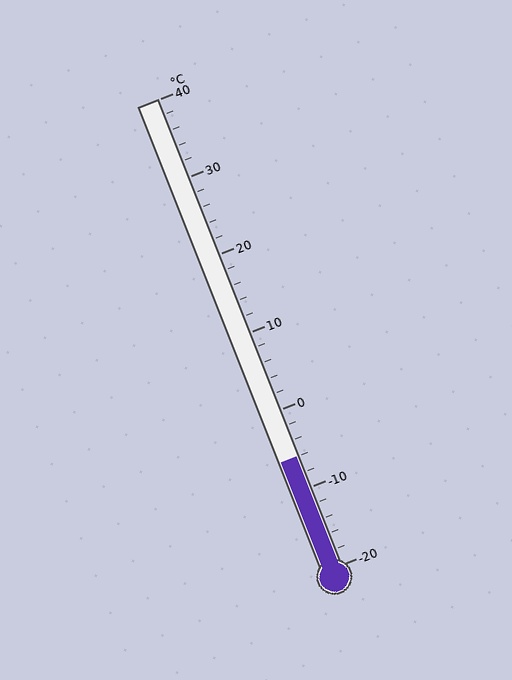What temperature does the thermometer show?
The thermometer shows approximately -6°C.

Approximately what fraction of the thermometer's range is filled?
The thermometer is filled to approximately 25% of its range.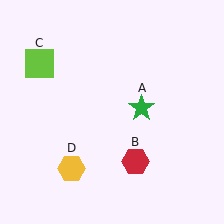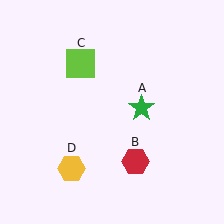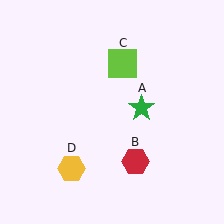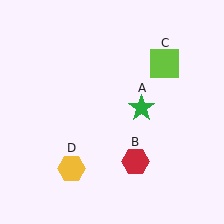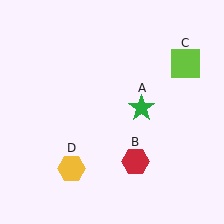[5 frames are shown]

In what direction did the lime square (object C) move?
The lime square (object C) moved right.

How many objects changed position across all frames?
1 object changed position: lime square (object C).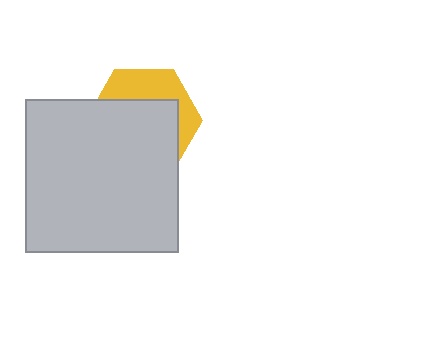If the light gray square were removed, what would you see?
You would see the complete yellow hexagon.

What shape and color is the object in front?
The object in front is a light gray square.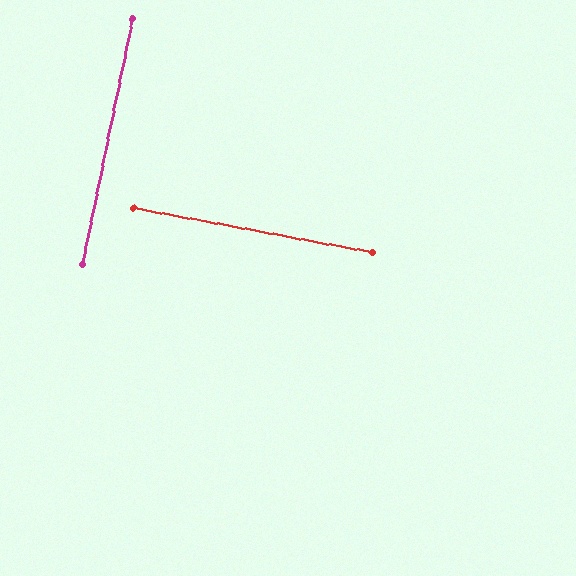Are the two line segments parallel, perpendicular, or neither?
Perpendicular — they meet at approximately 89°.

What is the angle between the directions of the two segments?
Approximately 89 degrees.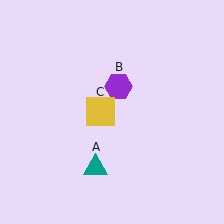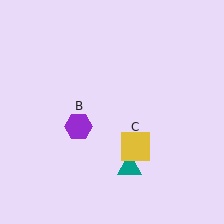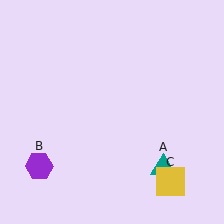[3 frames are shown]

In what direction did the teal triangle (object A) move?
The teal triangle (object A) moved right.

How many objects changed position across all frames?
3 objects changed position: teal triangle (object A), purple hexagon (object B), yellow square (object C).